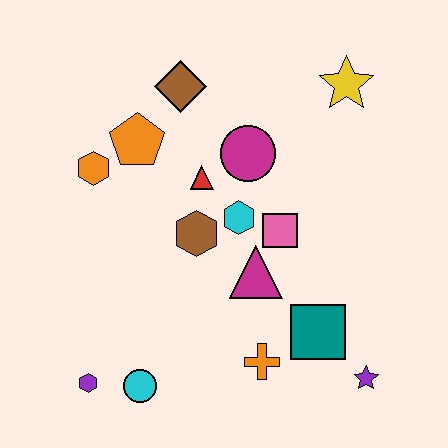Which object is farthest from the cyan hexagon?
The purple hexagon is farthest from the cyan hexagon.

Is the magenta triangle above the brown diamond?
No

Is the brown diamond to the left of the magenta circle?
Yes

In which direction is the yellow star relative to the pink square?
The yellow star is above the pink square.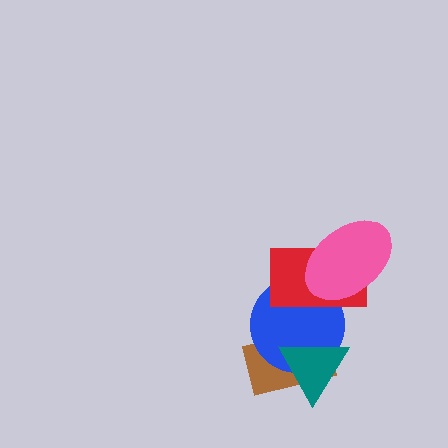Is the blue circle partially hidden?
Yes, it is partially covered by another shape.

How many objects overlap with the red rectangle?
2 objects overlap with the red rectangle.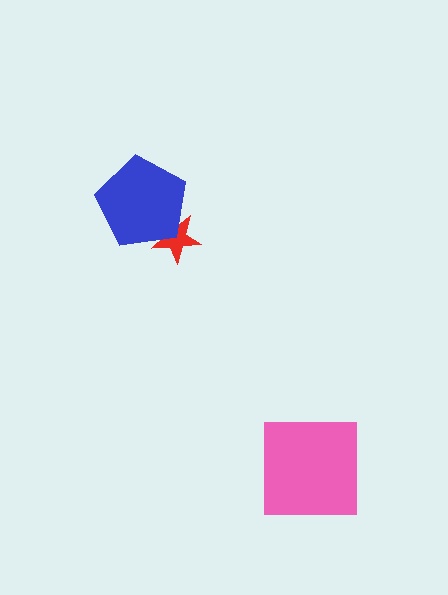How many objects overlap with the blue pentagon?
1 object overlaps with the blue pentagon.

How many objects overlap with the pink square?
0 objects overlap with the pink square.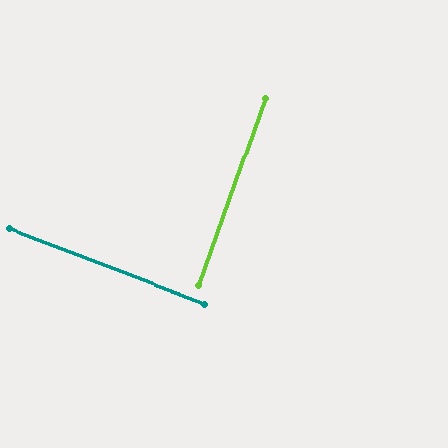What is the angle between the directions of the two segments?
Approximately 89 degrees.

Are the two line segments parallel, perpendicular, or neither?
Perpendicular — they meet at approximately 89°.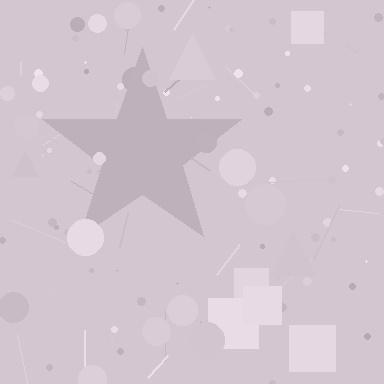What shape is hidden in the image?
A star is hidden in the image.